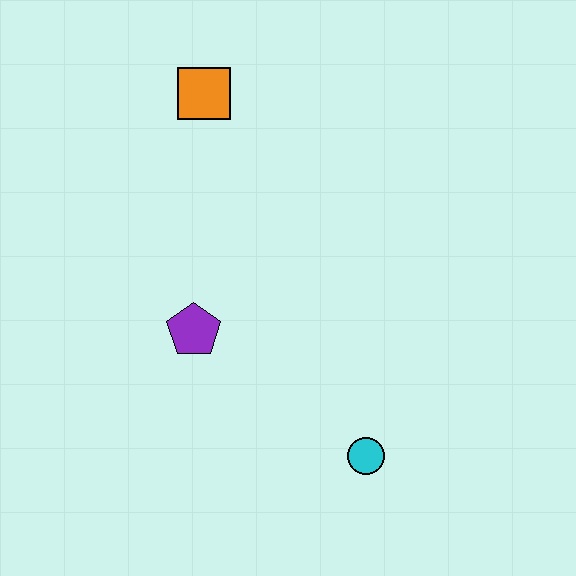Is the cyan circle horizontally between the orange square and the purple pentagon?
No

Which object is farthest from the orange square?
The cyan circle is farthest from the orange square.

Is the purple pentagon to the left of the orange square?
Yes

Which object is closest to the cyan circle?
The purple pentagon is closest to the cyan circle.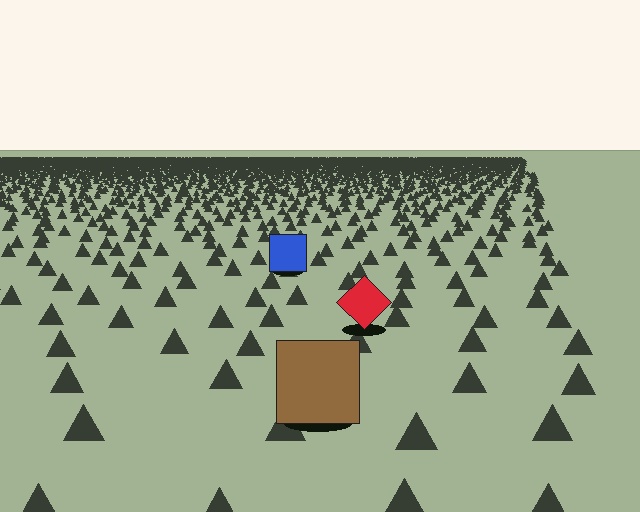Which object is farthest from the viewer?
The blue square is farthest from the viewer. It appears smaller and the ground texture around it is denser.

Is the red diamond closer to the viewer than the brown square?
No. The brown square is closer — you can tell from the texture gradient: the ground texture is coarser near it.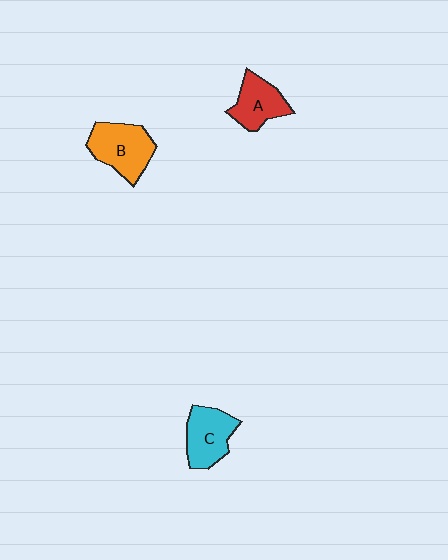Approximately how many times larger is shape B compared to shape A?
Approximately 1.3 times.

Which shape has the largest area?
Shape B (orange).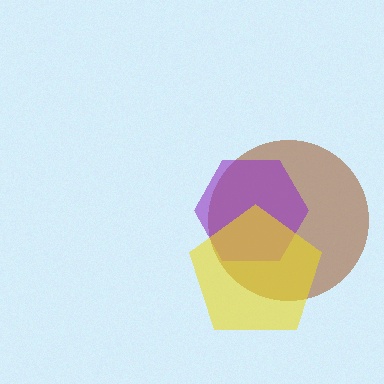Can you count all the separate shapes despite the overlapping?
Yes, there are 3 separate shapes.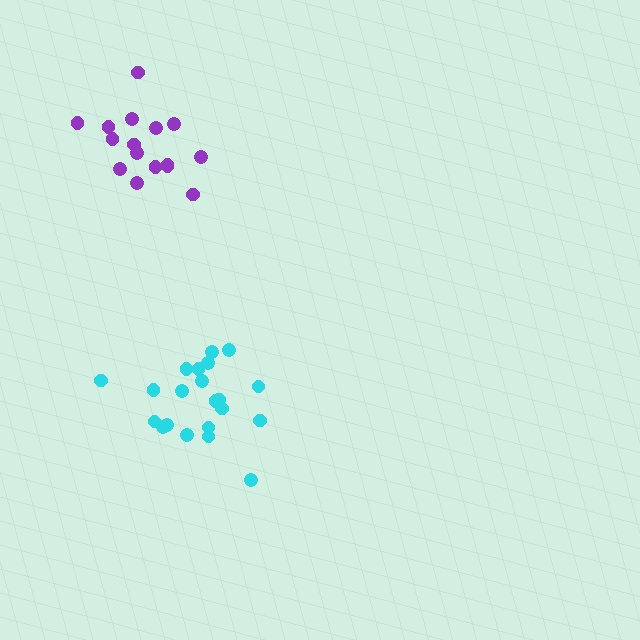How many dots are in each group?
Group 1: 16 dots, Group 2: 21 dots (37 total).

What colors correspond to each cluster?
The clusters are colored: purple, cyan.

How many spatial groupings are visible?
There are 2 spatial groupings.